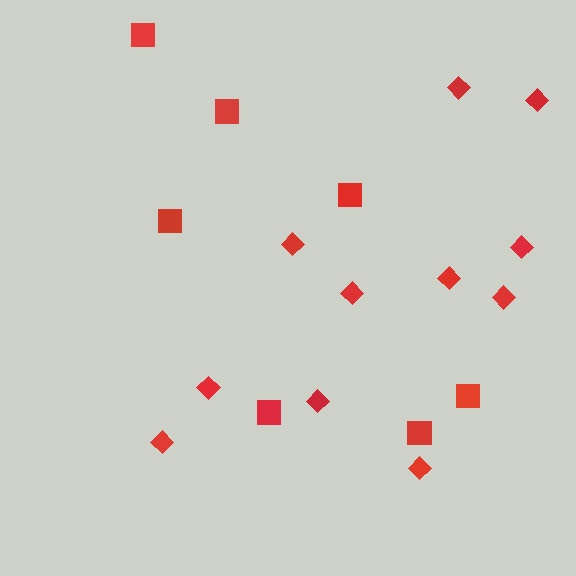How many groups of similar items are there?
There are 2 groups: one group of squares (7) and one group of diamonds (11).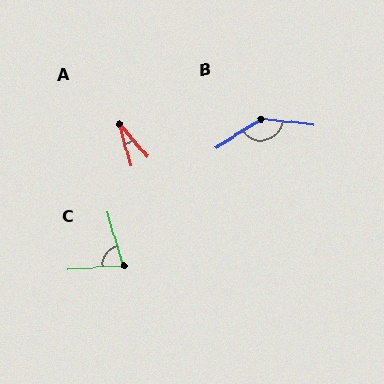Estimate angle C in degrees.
Approximately 77 degrees.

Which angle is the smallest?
A, at approximately 25 degrees.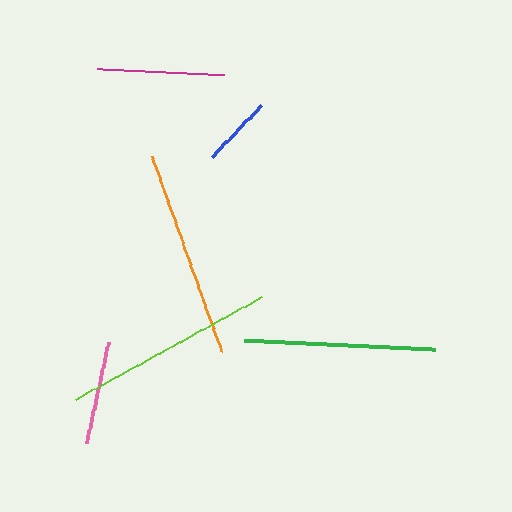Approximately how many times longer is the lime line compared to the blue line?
The lime line is approximately 3.0 times the length of the blue line.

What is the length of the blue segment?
The blue segment is approximately 72 pixels long.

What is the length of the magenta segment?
The magenta segment is approximately 127 pixels long.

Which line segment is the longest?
The lime line is the longest at approximately 213 pixels.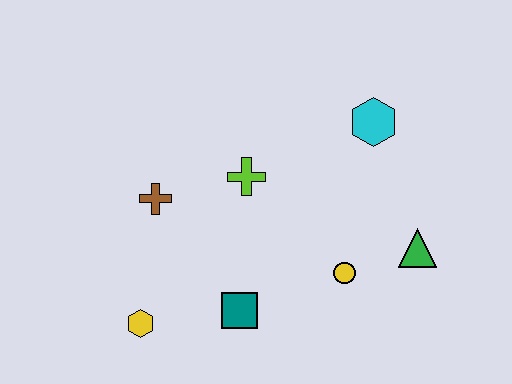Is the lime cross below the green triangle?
No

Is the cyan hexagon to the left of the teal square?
No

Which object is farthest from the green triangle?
The yellow hexagon is farthest from the green triangle.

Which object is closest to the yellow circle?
The green triangle is closest to the yellow circle.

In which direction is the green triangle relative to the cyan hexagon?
The green triangle is below the cyan hexagon.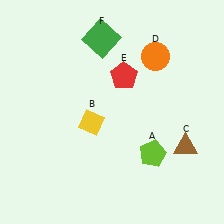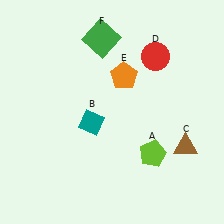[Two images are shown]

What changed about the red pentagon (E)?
In Image 1, E is red. In Image 2, it changed to orange.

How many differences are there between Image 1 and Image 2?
There are 3 differences between the two images.